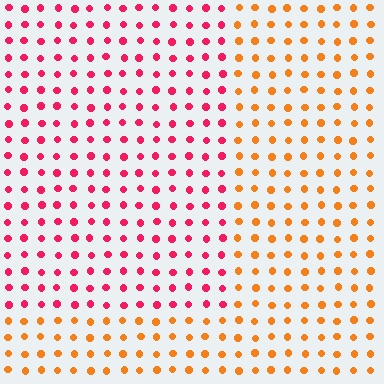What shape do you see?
I see a rectangle.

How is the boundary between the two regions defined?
The boundary is defined purely by a slight shift in hue (about 47 degrees). Spacing, size, and orientation are identical on both sides.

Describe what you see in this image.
The image is filled with small orange elements in a uniform arrangement. A rectangle-shaped region is visible where the elements are tinted to a slightly different hue, forming a subtle color boundary.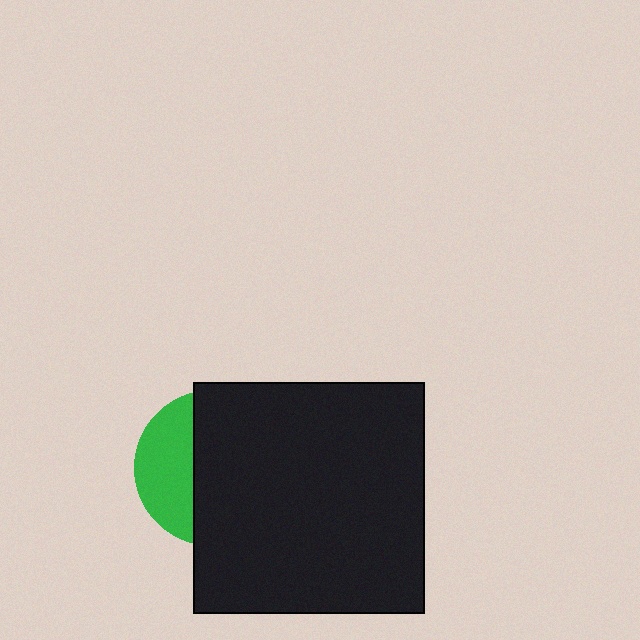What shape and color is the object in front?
The object in front is a black square.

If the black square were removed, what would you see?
You would see the complete green circle.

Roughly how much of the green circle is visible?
A small part of it is visible (roughly 35%).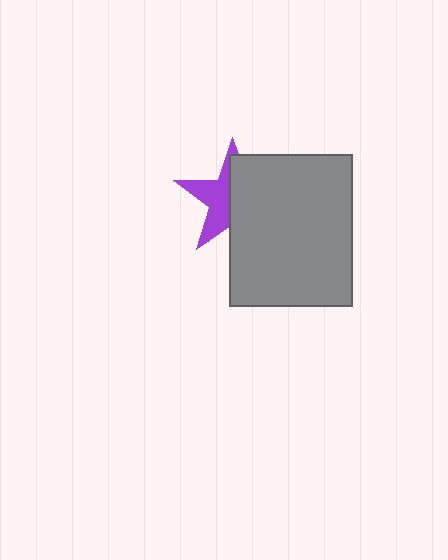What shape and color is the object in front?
The object in front is a gray rectangle.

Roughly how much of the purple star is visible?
About half of it is visible (roughly 46%).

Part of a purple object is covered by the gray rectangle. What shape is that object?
It is a star.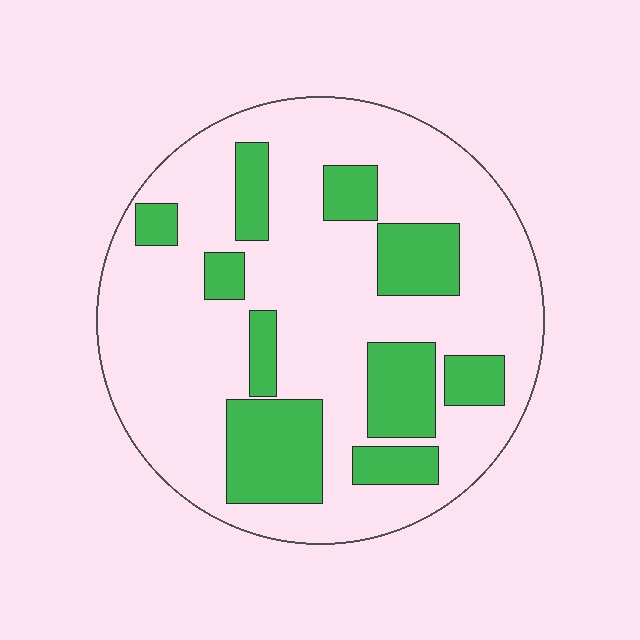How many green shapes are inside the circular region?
10.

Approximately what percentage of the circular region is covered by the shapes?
Approximately 25%.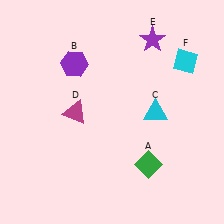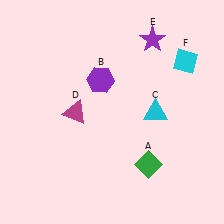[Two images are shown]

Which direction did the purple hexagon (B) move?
The purple hexagon (B) moved right.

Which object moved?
The purple hexagon (B) moved right.